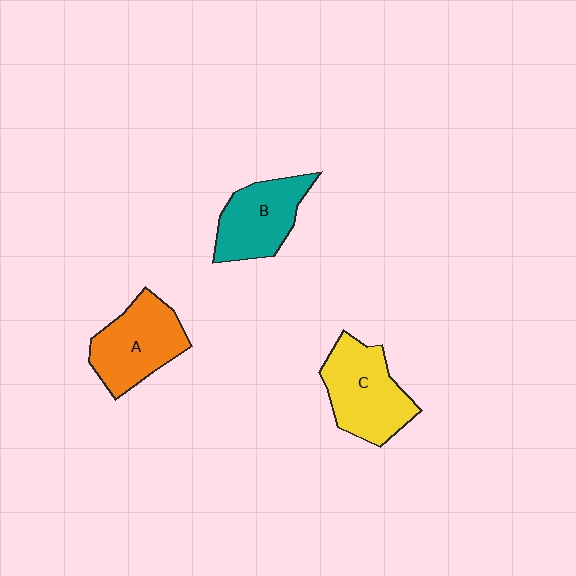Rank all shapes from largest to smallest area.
From largest to smallest: C (yellow), A (orange), B (teal).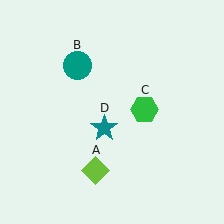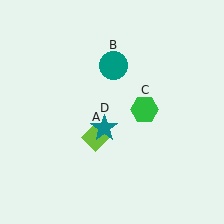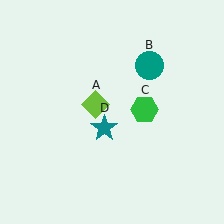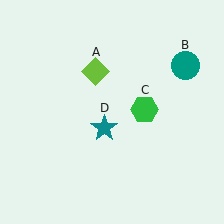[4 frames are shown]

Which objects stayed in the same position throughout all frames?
Green hexagon (object C) and teal star (object D) remained stationary.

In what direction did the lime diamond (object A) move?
The lime diamond (object A) moved up.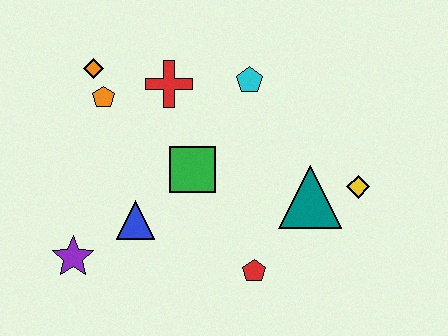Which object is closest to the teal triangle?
The yellow diamond is closest to the teal triangle.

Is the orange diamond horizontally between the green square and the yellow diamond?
No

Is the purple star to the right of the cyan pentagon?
No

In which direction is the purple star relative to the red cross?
The purple star is below the red cross.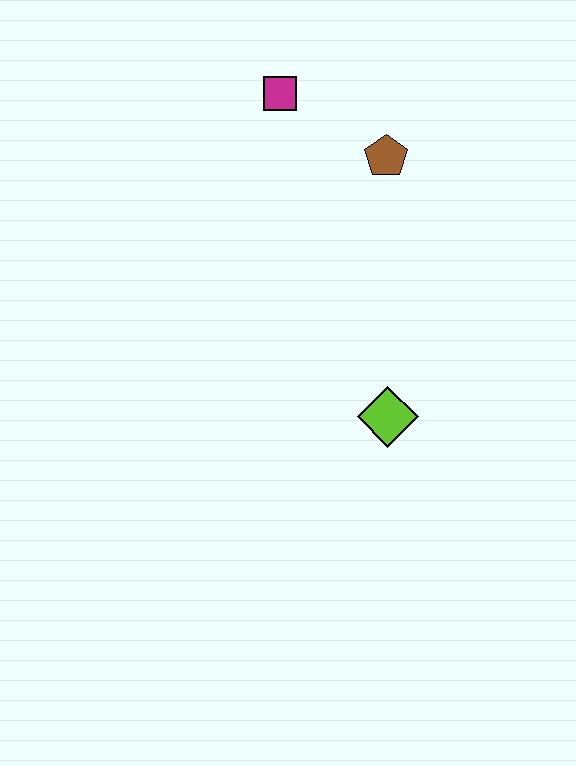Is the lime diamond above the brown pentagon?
No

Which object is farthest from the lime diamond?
The magenta square is farthest from the lime diamond.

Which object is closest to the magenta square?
The brown pentagon is closest to the magenta square.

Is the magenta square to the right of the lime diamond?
No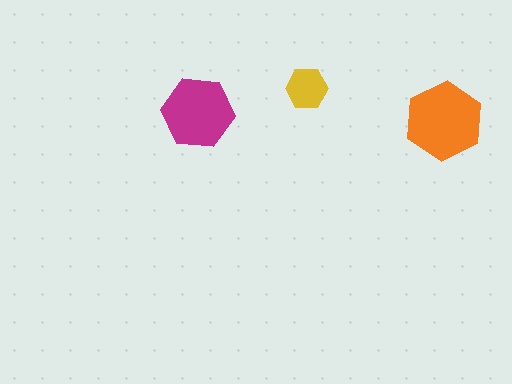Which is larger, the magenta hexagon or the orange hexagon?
The orange one.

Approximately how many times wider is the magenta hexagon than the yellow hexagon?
About 2 times wider.